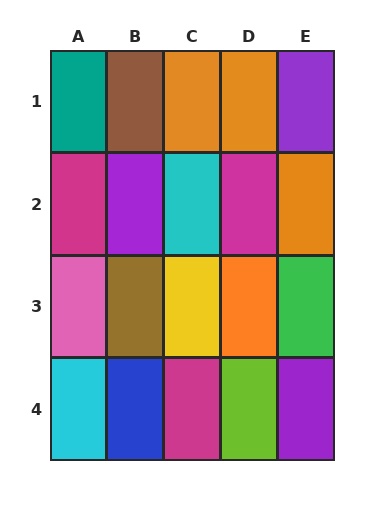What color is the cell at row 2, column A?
Magenta.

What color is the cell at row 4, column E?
Purple.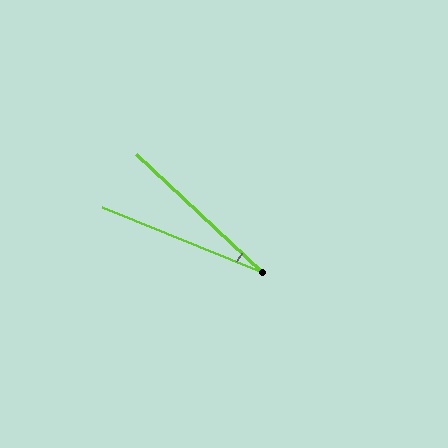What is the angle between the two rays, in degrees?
Approximately 21 degrees.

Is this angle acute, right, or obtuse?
It is acute.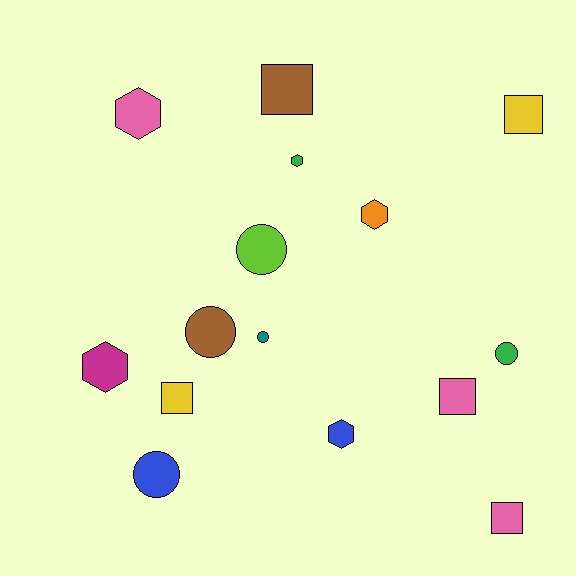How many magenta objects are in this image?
There is 1 magenta object.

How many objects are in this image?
There are 15 objects.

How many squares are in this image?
There are 5 squares.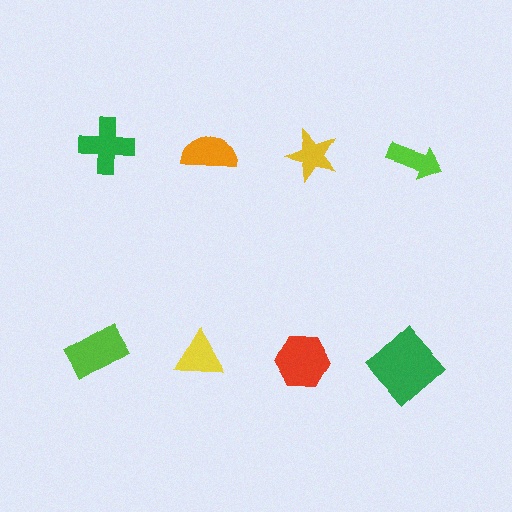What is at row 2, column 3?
A red hexagon.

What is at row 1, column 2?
An orange semicircle.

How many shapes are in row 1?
4 shapes.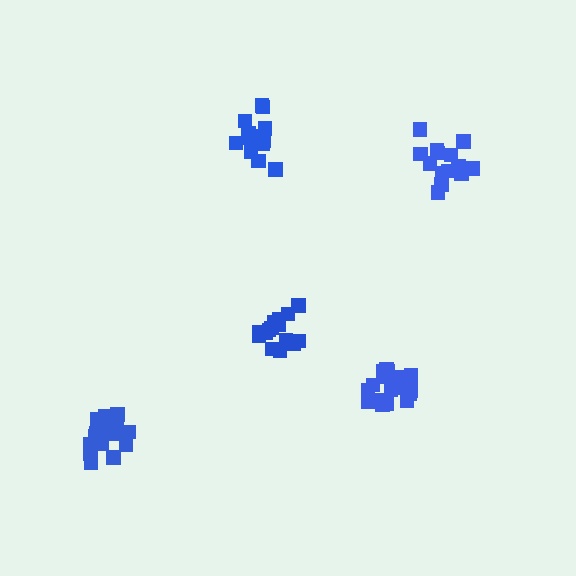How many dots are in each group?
Group 1: 15 dots, Group 2: 20 dots, Group 3: 16 dots, Group 4: 15 dots, Group 5: 20 dots (86 total).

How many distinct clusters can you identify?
There are 5 distinct clusters.